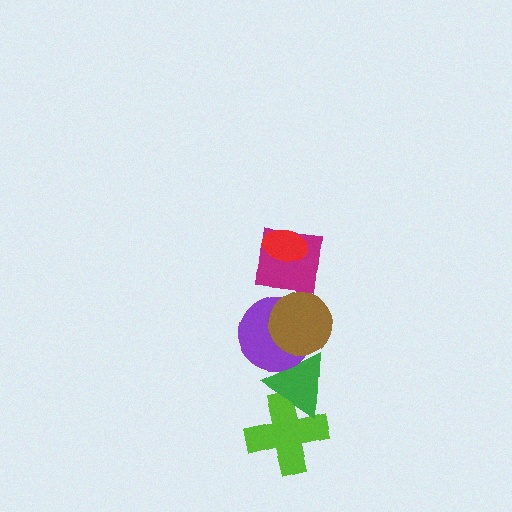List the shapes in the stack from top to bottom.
From top to bottom: the red ellipse, the magenta square, the brown circle, the purple circle, the green triangle, the lime cross.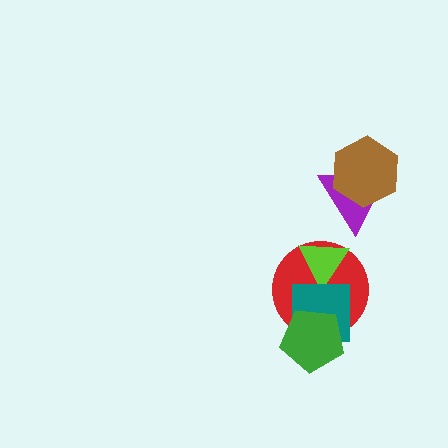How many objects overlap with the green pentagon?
2 objects overlap with the green pentagon.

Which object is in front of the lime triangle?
The teal square is in front of the lime triangle.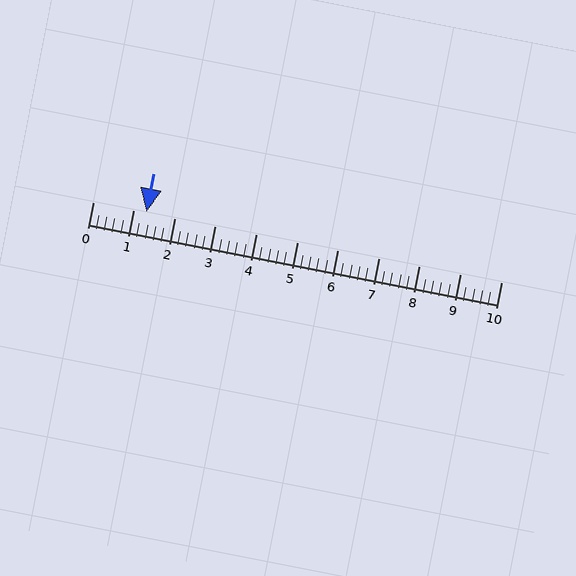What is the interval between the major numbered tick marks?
The major tick marks are spaced 1 units apart.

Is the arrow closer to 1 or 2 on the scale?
The arrow is closer to 1.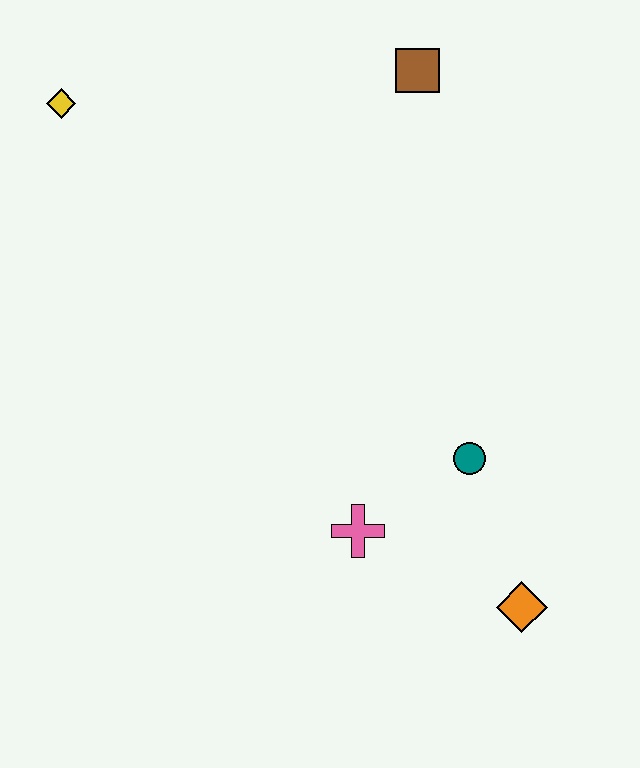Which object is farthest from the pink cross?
The yellow diamond is farthest from the pink cross.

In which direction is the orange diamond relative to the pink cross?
The orange diamond is to the right of the pink cross.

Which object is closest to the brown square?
The yellow diamond is closest to the brown square.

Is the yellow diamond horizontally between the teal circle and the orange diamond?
No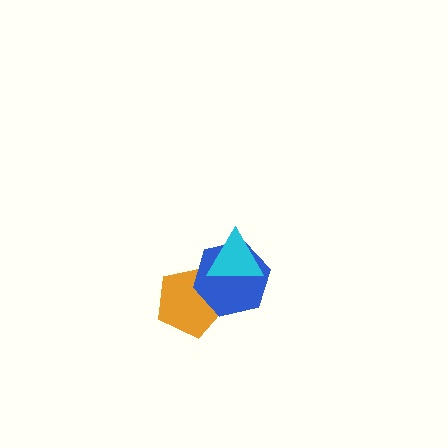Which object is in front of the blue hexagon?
The cyan triangle is in front of the blue hexagon.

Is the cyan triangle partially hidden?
No, no other shape covers it.